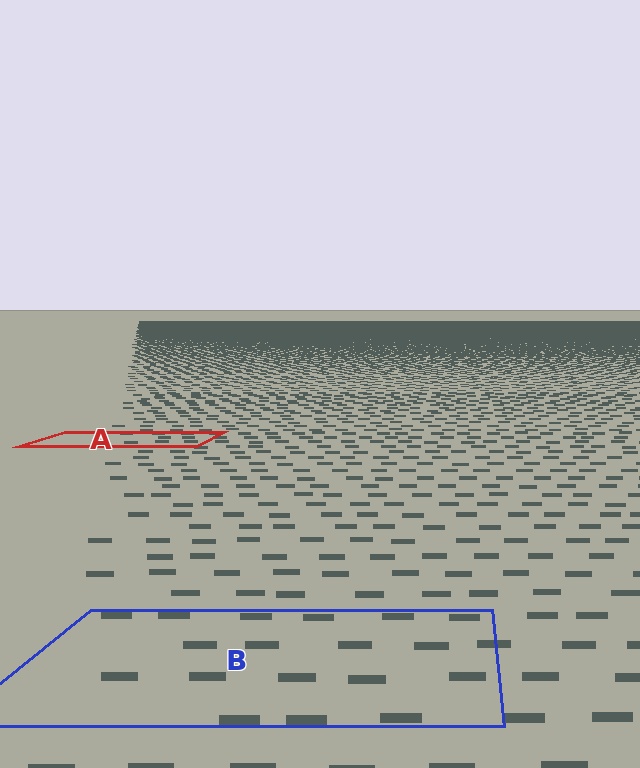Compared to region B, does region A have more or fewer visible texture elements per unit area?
Region A has more texture elements per unit area — they are packed more densely because it is farther away.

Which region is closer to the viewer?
Region B is closer. The texture elements there are larger and more spread out.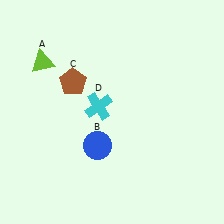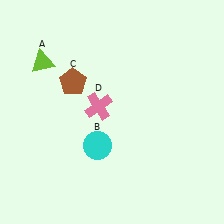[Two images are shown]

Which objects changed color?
B changed from blue to cyan. D changed from cyan to pink.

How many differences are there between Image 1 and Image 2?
There are 2 differences between the two images.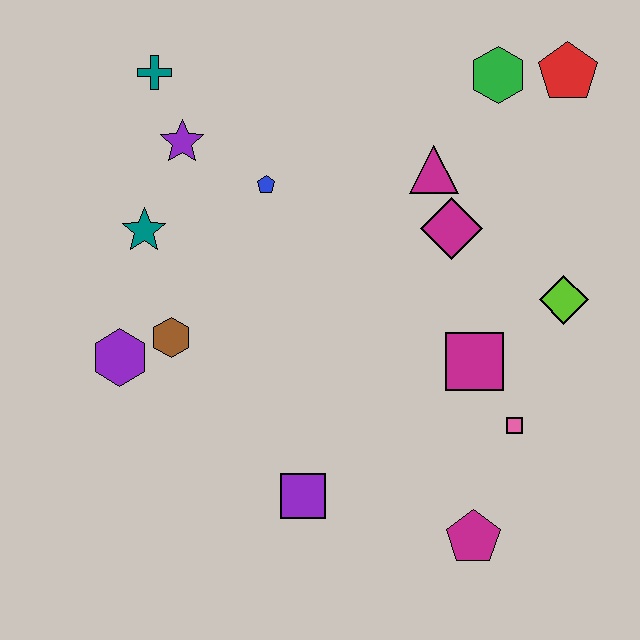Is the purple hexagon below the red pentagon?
Yes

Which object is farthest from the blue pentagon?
The magenta pentagon is farthest from the blue pentagon.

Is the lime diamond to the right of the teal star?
Yes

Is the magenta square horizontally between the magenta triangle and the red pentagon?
Yes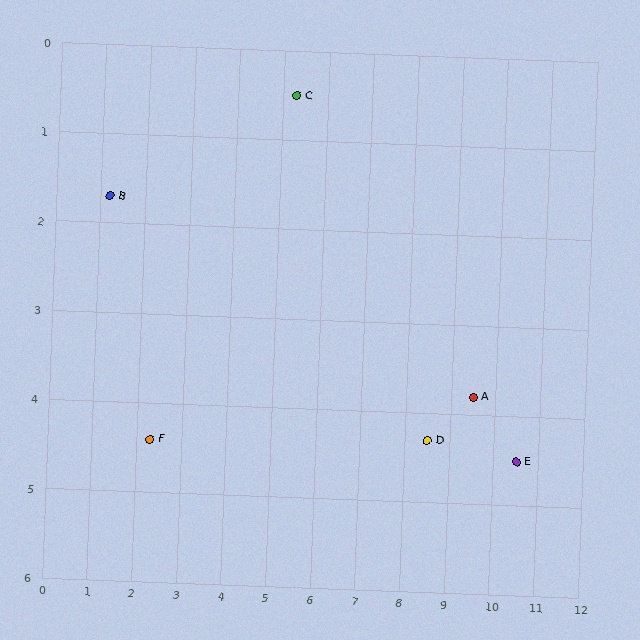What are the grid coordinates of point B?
Point B is at approximately (1.2, 1.7).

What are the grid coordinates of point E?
Point E is at approximately (10.5, 4.5).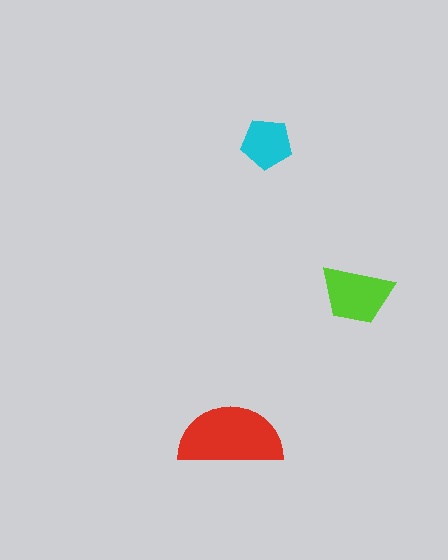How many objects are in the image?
There are 3 objects in the image.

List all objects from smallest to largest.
The cyan pentagon, the lime trapezoid, the red semicircle.